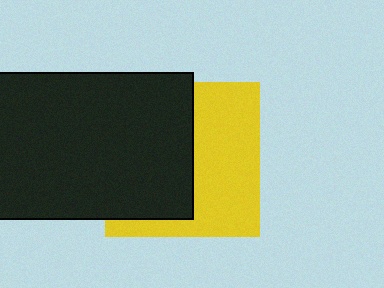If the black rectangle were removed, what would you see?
You would see the complete yellow square.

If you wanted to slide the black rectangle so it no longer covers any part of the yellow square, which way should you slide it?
Slide it left — that is the most direct way to separate the two shapes.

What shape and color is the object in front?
The object in front is a black rectangle.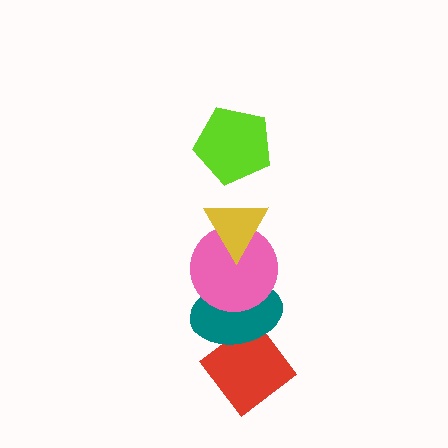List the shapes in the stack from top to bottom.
From top to bottom: the lime pentagon, the yellow triangle, the pink circle, the teal ellipse, the red diamond.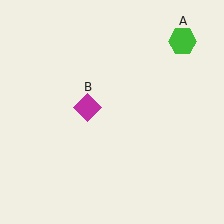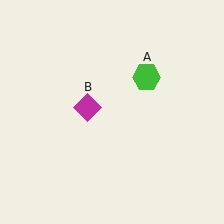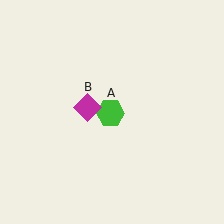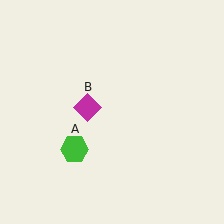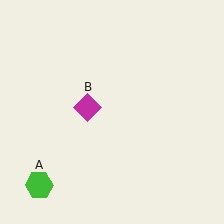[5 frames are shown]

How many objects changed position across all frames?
1 object changed position: green hexagon (object A).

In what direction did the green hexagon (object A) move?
The green hexagon (object A) moved down and to the left.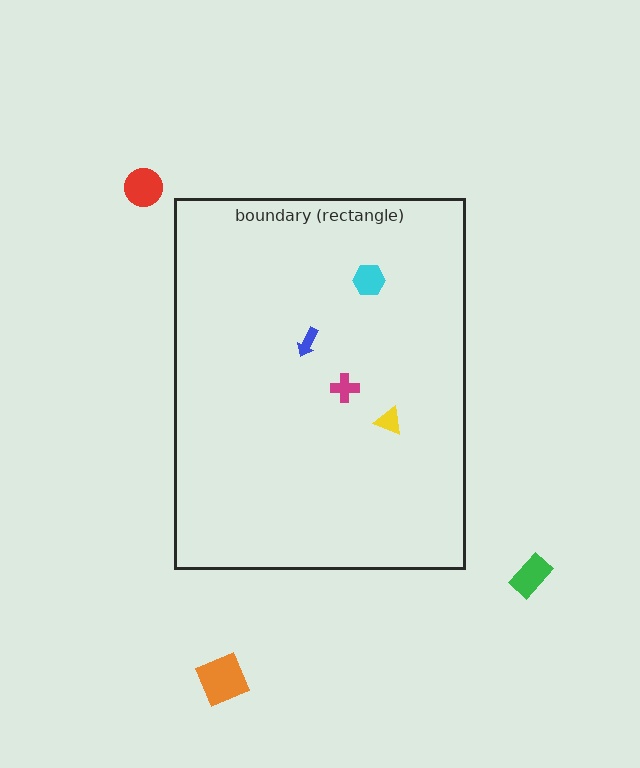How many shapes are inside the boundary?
4 inside, 3 outside.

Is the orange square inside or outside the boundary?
Outside.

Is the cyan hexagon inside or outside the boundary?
Inside.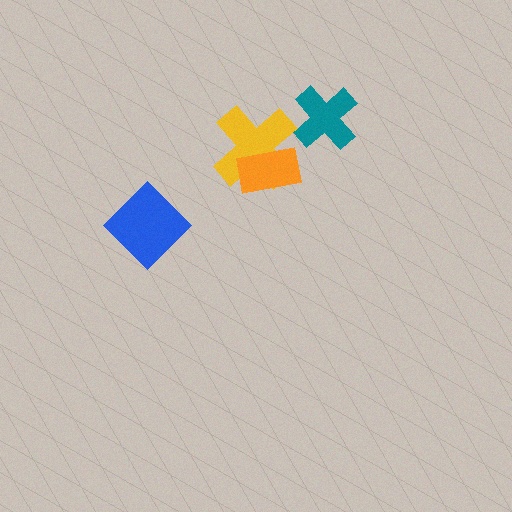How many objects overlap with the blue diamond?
0 objects overlap with the blue diamond.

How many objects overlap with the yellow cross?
1 object overlaps with the yellow cross.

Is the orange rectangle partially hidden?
No, no other shape covers it.